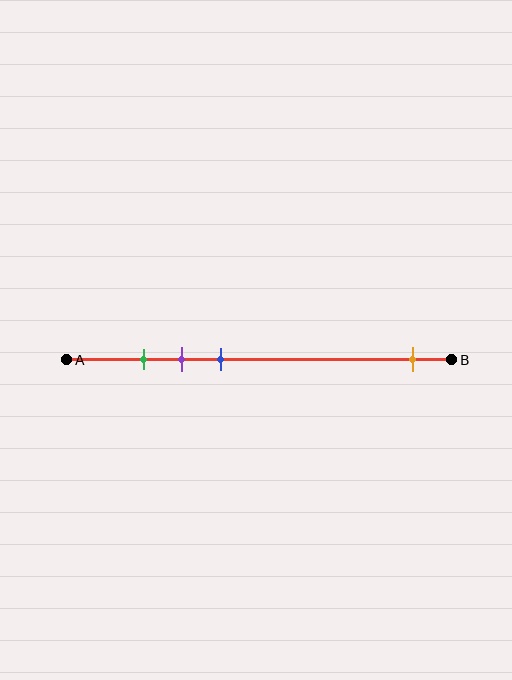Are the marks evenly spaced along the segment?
No, the marks are not evenly spaced.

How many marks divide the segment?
There are 4 marks dividing the segment.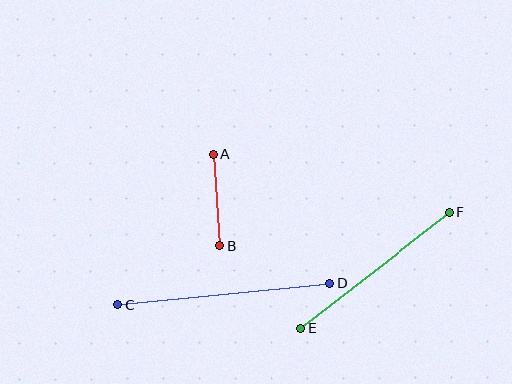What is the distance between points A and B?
The distance is approximately 92 pixels.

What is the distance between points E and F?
The distance is approximately 188 pixels.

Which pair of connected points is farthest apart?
Points C and D are farthest apart.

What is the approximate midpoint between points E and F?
The midpoint is at approximately (375, 270) pixels.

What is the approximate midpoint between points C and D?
The midpoint is at approximately (224, 294) pixels.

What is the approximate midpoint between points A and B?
The midpoint is at approximately (217, 200) pixels.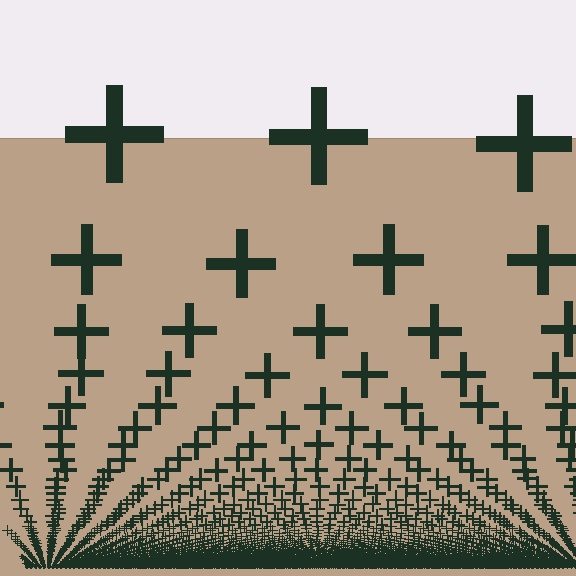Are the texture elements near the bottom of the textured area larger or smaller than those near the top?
Smaller. The gradient is inverted — elements near the bottom are smaller and denser.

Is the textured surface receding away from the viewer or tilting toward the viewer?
The surface appears to tilt toward the viewer. Texture elements get larger and sparser toward the top.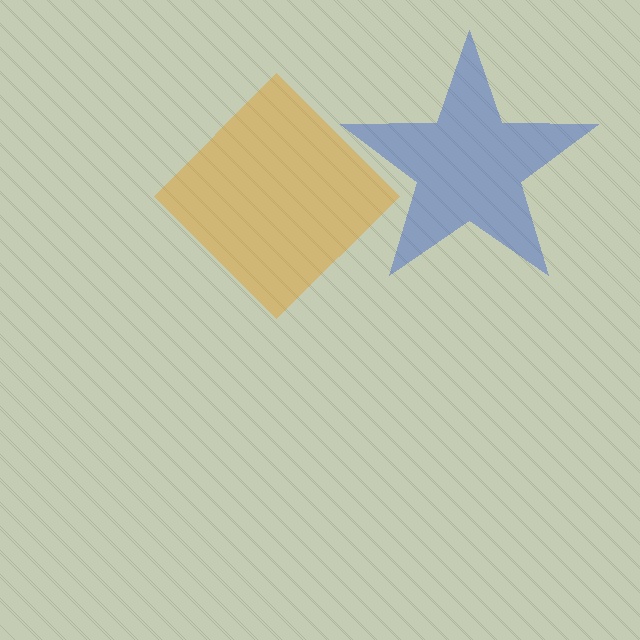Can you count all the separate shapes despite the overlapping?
Yes, there are 2 separate shapes.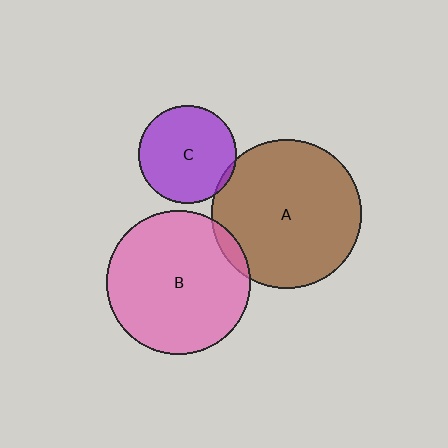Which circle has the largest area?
Circle A (brown).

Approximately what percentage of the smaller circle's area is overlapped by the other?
Approximately 5%.